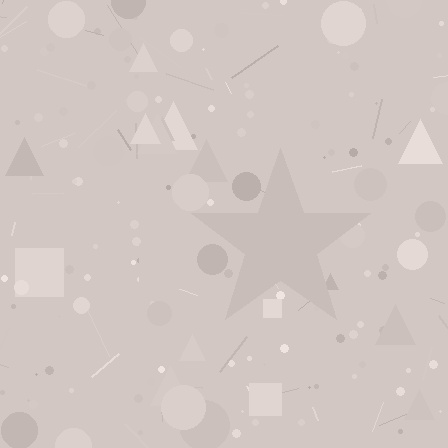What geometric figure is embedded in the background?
A star is embedded in the background.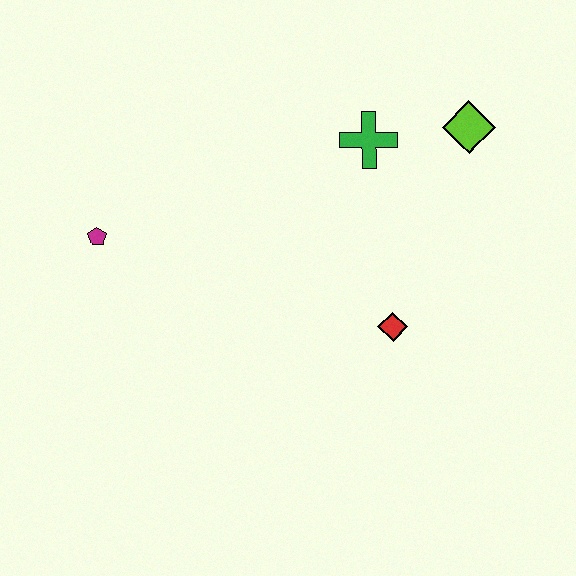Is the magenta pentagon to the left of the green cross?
Yes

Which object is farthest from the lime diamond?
The magenta pentagon is farthest from the lime diamond.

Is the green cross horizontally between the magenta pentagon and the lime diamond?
Yes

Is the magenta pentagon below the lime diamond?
Yes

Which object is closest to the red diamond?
The green cross is closest to the red diamond.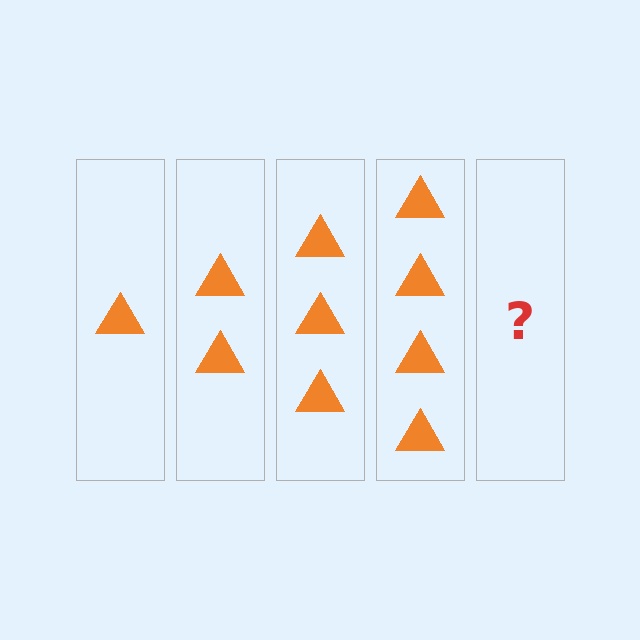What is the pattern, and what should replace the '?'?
The pattern is that each step adds one more triangle. The '?' should be 5 triangles.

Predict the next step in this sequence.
The next step is 5 triangles.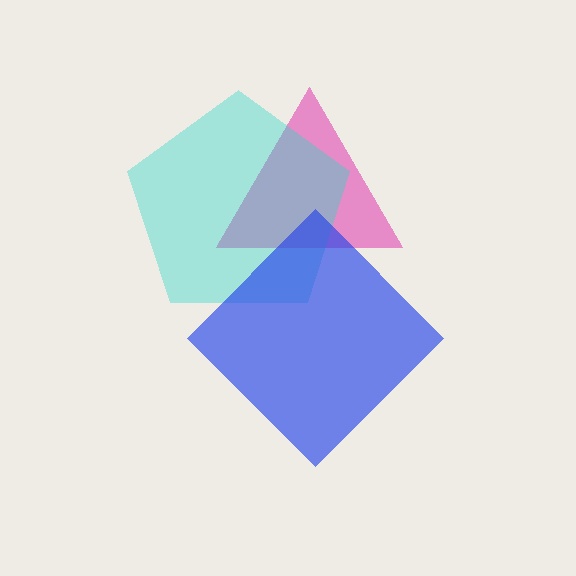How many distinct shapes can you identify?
There are 3 distinct shapes: a pink triangle, a cyan pentagon, a blue diamond.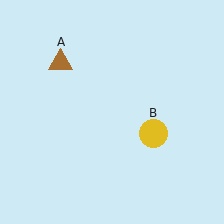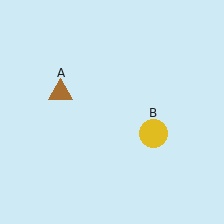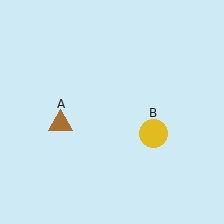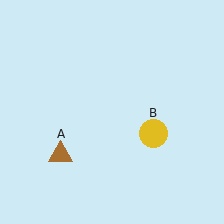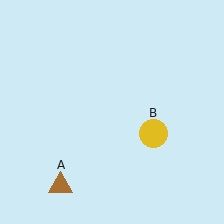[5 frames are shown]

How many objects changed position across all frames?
1 object changed position: brown triangle (object A).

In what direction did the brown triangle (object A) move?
The brown triangle (object A) moved down.